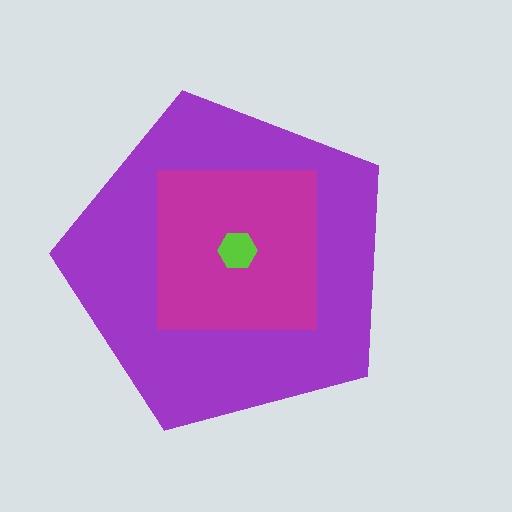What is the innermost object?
The lime hexagon.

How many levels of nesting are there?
3.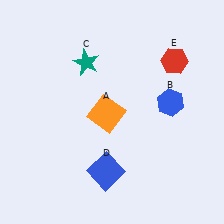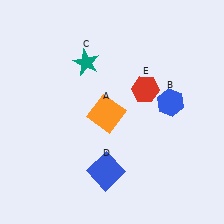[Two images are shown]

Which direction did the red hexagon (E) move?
The red hexagon (E) moved left.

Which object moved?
The red hexagon (E) moved left.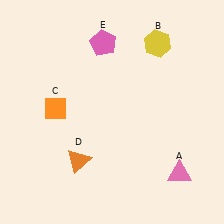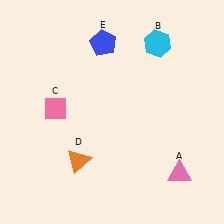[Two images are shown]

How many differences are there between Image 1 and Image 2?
There are 3 differences between the two images.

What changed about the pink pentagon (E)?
In Image 1, E is pink. In Image 2, it changed to blue.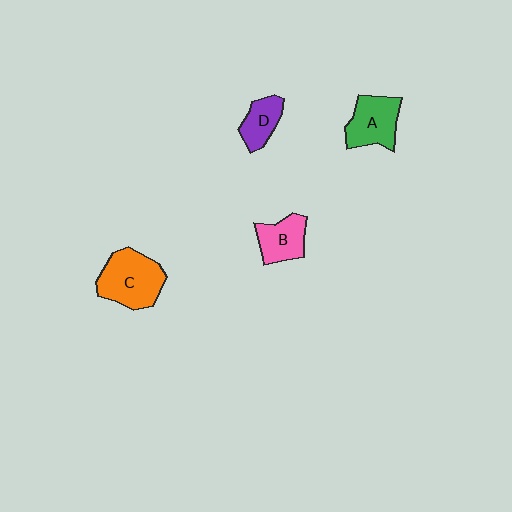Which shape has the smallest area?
Shape D (purple).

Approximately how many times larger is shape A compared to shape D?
Approximately 1.5 times.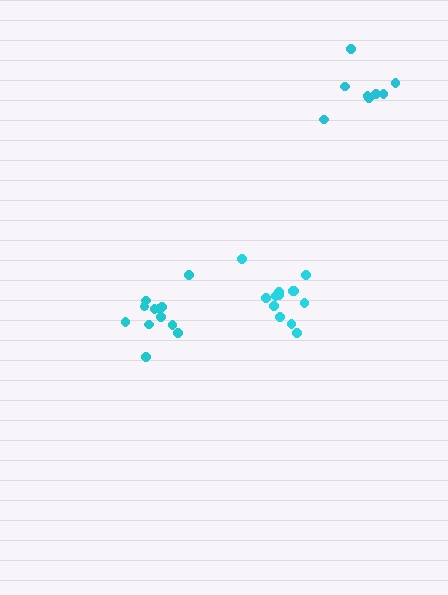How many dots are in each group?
Group 1: 12 dots, Group 2: 13 dots, Group 3: 8 dots (33 total).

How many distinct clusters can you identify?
There are 3 distinct clusters.